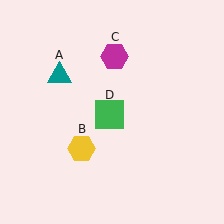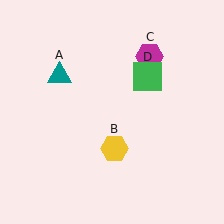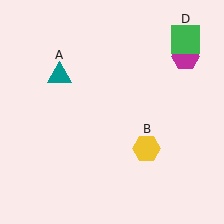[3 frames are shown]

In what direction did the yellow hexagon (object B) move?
The yellow hexagon (object B) moved right.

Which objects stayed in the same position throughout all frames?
Teal triangle (object A) remained stationary.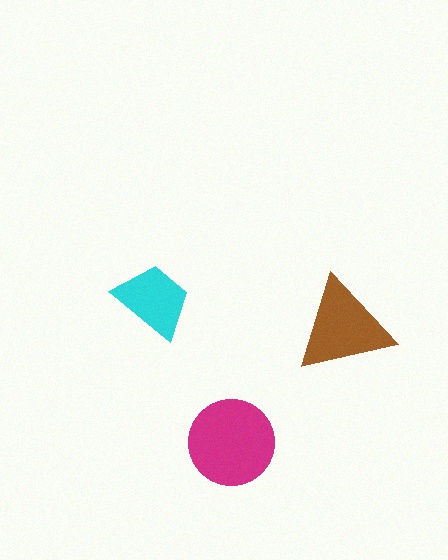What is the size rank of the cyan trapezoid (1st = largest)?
3rd.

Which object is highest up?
The cyan trapezoid is topmost.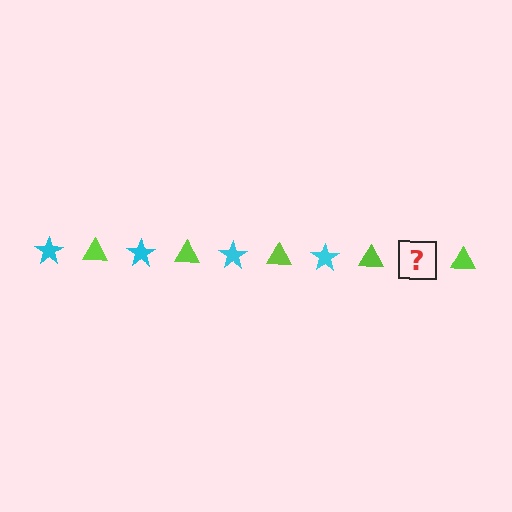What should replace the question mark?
The question mark should be replaced with a cyan star.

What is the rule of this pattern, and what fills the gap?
The rule is that the pattern alternates between cyan star and lime triangle. The gap should be filled with a cyan star.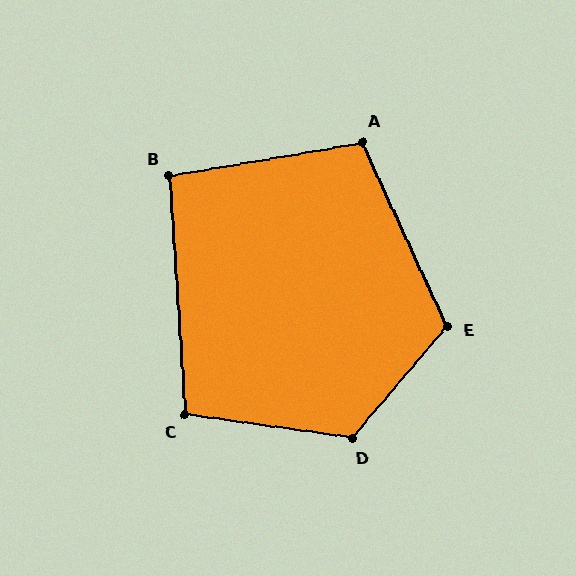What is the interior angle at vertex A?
Approximately 105 degrees (obtuse).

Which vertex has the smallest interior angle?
B, at approximately 96 degrees.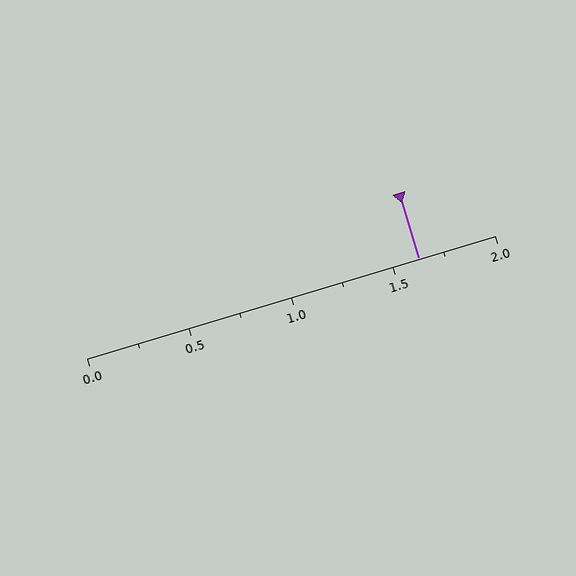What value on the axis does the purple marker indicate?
The marker indicates approximately 1.62.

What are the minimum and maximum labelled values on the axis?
The axis runs from 0.0 to 2.0.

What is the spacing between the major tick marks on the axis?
The major ticks are spaced 0.5 apart.